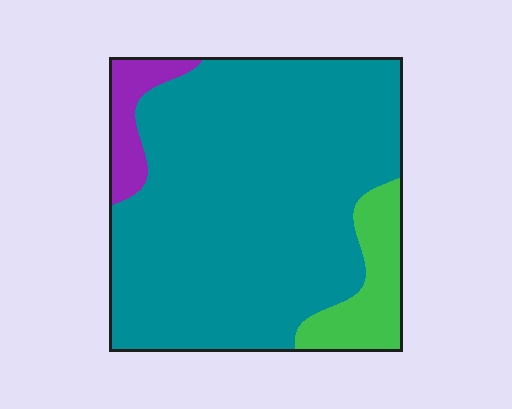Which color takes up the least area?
Purple, at roughly 5%.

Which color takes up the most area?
Teal, at roughly 80%.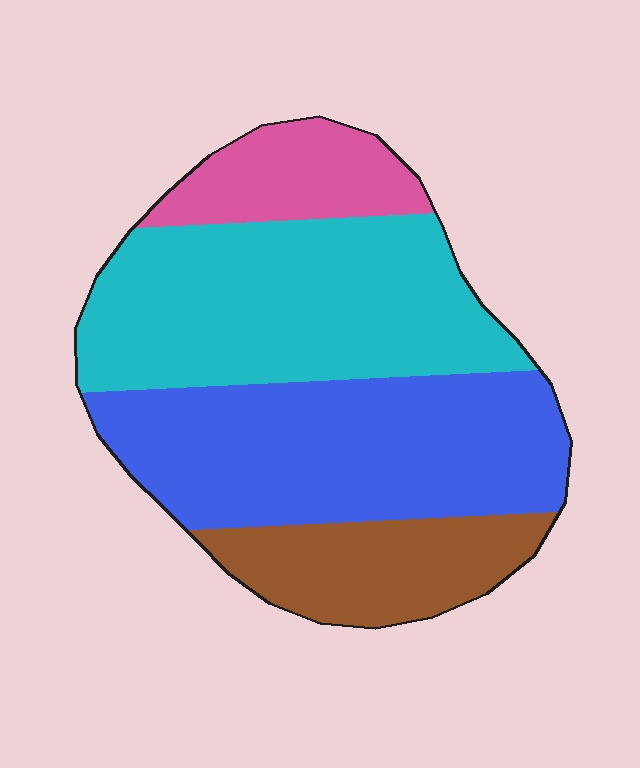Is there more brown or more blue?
Blue.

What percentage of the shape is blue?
Blue covers about 35% of the shape.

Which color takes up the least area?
Pink, at roughly 10%.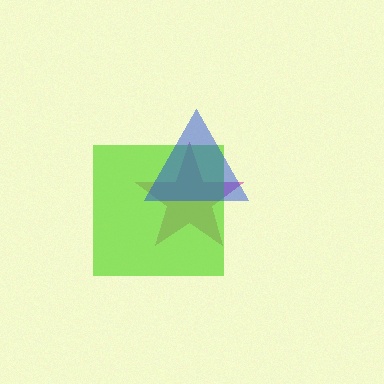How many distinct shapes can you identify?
There are 3 distinct shapes: a magenta star, a lime square, a blue triangle.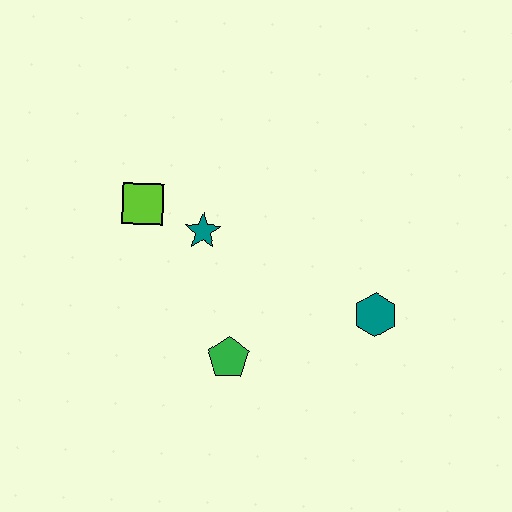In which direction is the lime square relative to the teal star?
The lime square is to the left of the teal star.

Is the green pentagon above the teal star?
No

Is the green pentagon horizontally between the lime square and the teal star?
No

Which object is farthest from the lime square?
The teal hexagon is farthest from the lime square.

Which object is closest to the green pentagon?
The teal star is closest to the green pentagon.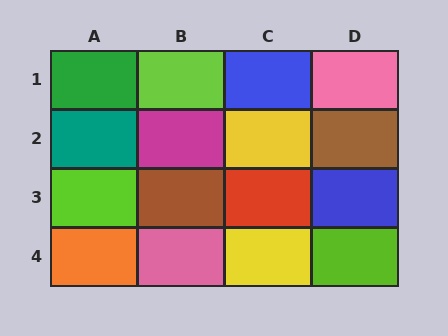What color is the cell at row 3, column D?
Blue.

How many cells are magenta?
1 cell is magenta.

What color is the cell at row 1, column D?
Pink.